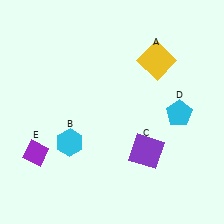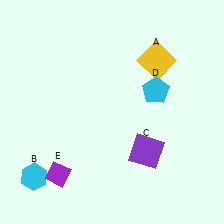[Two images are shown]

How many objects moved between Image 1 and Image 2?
3 objects moved between the two images.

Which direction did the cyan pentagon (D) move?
The cyan pentagon (D) moved left.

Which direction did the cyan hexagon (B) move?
The cyan hexagon (B) moved left.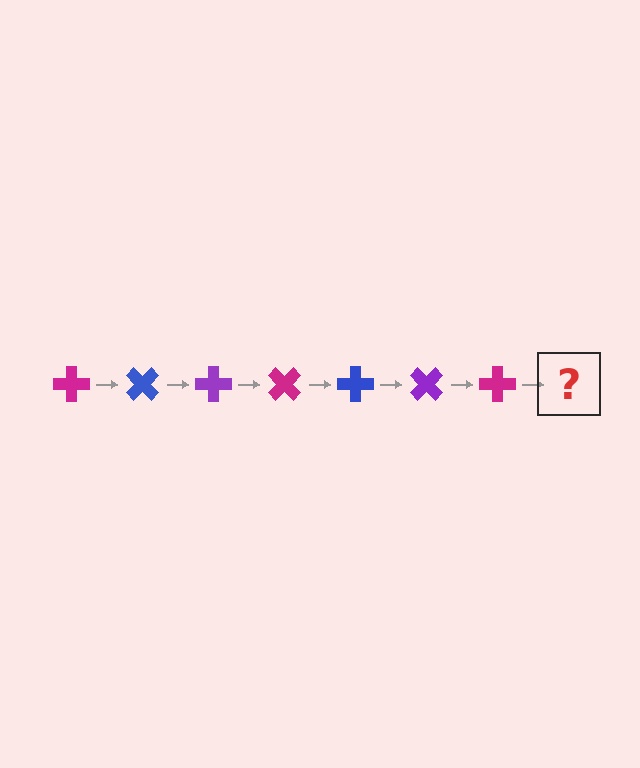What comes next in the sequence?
The next element should be a blue cross, rotated 315 degrees from the start.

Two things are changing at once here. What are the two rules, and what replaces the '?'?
The two rules are that it rotates 45 degrees each step and the color cycles through magenta, blue, and purple. The '?' should be a blue cross, rotated 315 degrees from the start.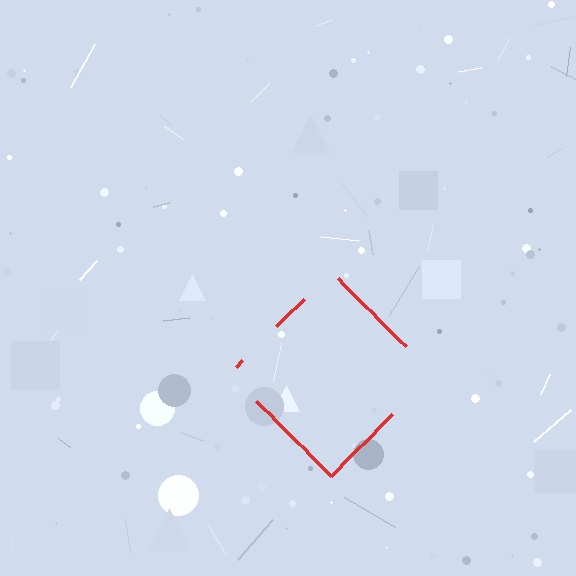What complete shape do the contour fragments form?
The contour fragments form a diamond.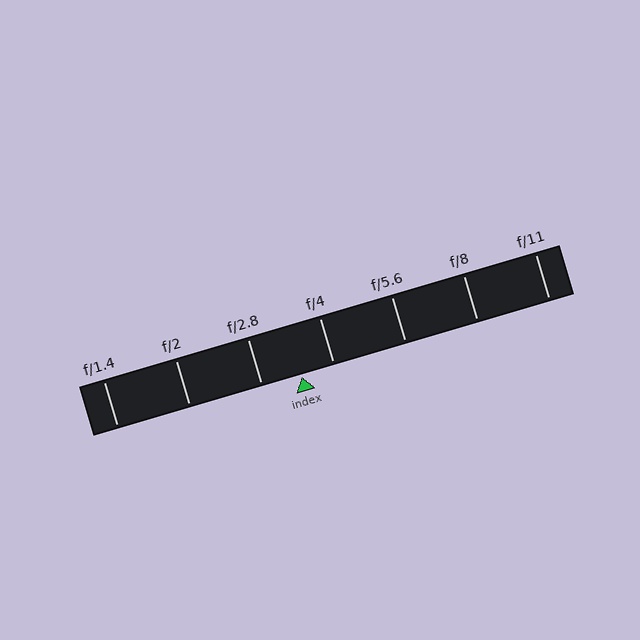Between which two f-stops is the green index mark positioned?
The index mark is between f/2.8 and f/4.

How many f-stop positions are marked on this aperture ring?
There are 7 f-stop positions marked.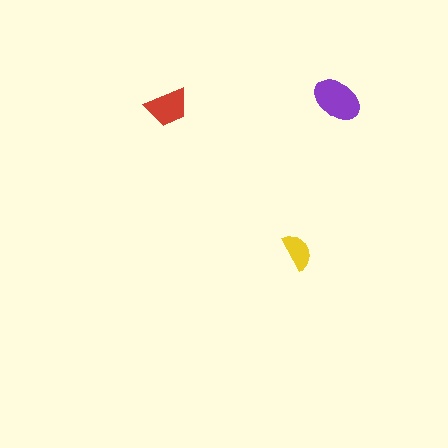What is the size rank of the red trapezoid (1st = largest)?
2nd.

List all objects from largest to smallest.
The purple ellipse, the red trapezoid, the yellow semicircle.